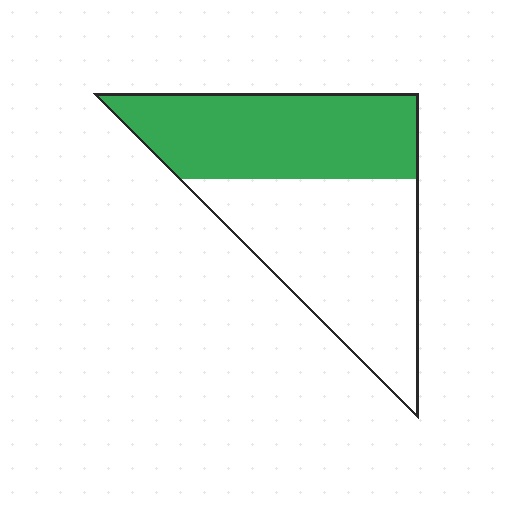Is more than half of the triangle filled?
No.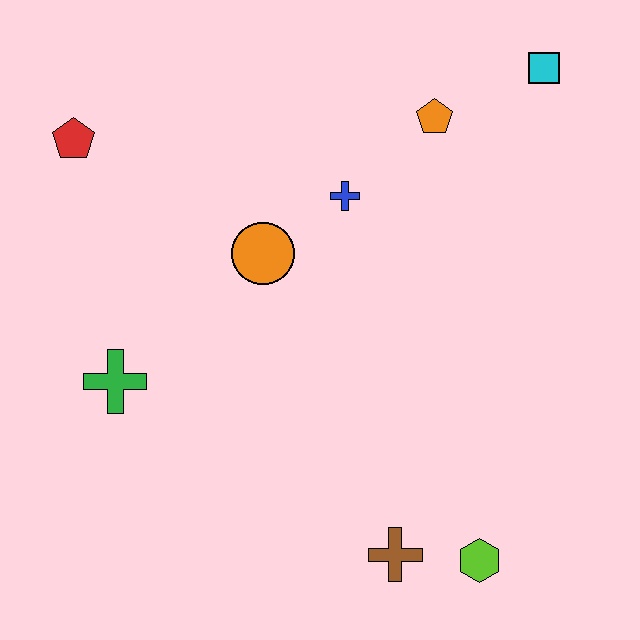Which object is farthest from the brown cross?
The red pentagon is farthest from the brown cross.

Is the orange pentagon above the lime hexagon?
Yes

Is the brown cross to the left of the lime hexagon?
Yes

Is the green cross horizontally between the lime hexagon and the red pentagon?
Yes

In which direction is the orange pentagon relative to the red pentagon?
The orange pentagon is to the right of the red pentagon.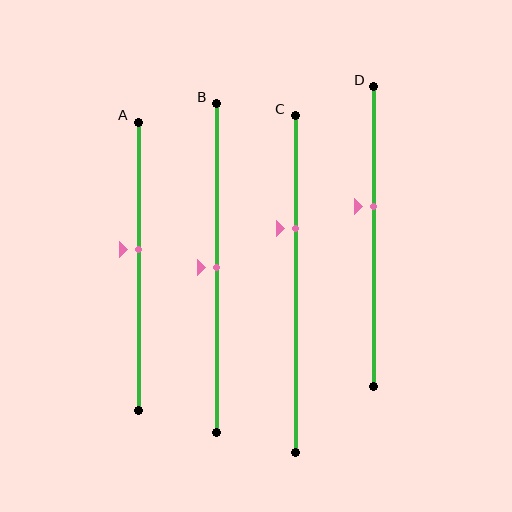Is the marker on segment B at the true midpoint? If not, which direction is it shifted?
Yes, the marker on segment B is at the true midpoint.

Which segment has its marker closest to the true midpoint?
Segment B has its marker closest to the true midpoint.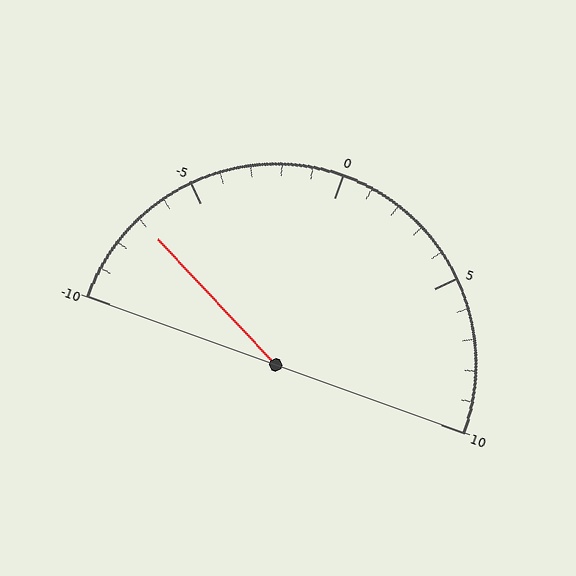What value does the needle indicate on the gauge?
The needle indicates approximately -7.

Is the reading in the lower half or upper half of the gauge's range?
The reading is in the lower half of the range (-10 to 10).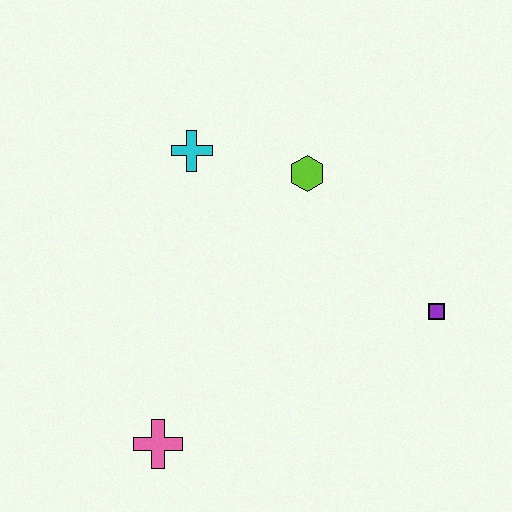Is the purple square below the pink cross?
No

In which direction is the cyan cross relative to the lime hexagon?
The cyan cross is to the left of the lime hexagon.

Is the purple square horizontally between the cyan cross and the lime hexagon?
No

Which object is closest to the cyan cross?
The lime hexagon is closest to the cyan cross.